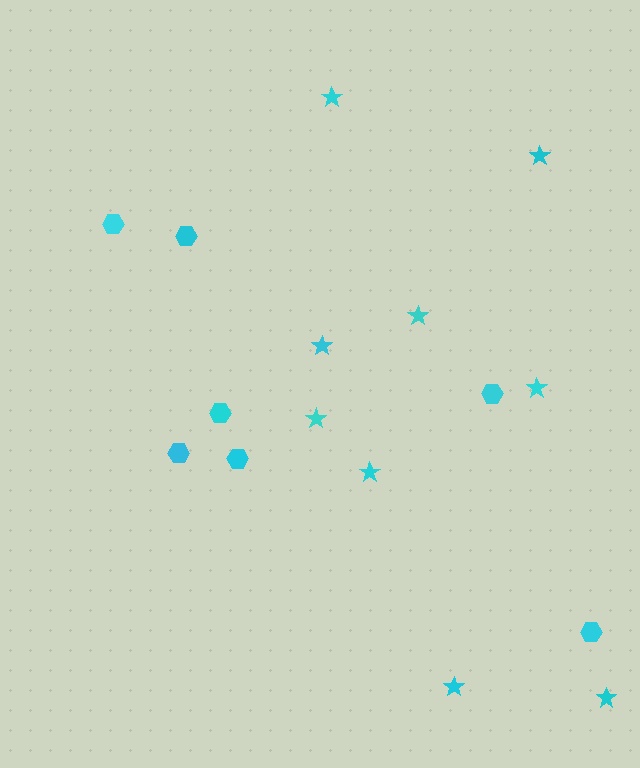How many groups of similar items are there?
There are 2 groups: one group of stars (9) and one group of hexagons (7).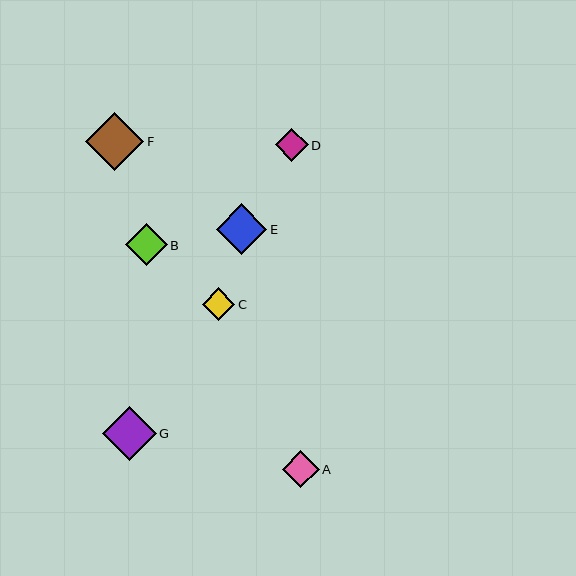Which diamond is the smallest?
Diamond C is the smallest with a size of approximately 32 pixels.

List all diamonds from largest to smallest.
From largest to smallest: F, G, E, B, A, D, C.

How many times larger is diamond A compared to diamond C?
Diamond A is approximately 1.1 times the size of diamond C.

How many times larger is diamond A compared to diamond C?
Diamond A is approximately 1.1 times the size of diamond C.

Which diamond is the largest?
Diamond F is the largest with a size of approximately 59 pixels.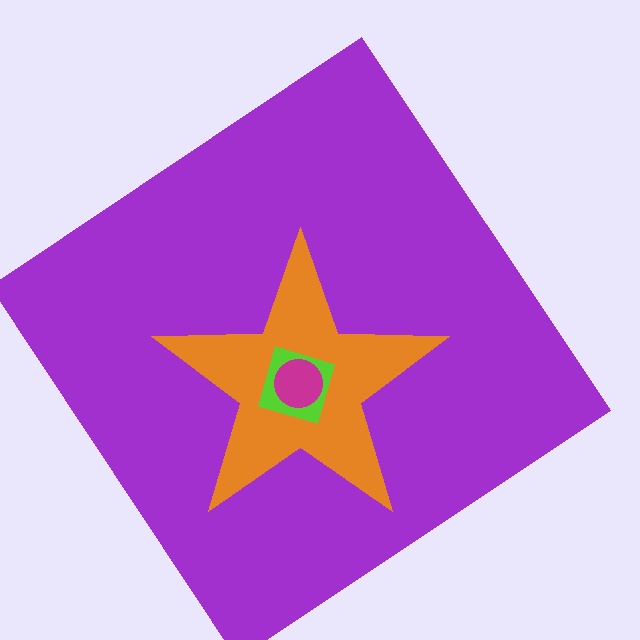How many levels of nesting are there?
4.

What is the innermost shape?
The magenta circle.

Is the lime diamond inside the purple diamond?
Yes.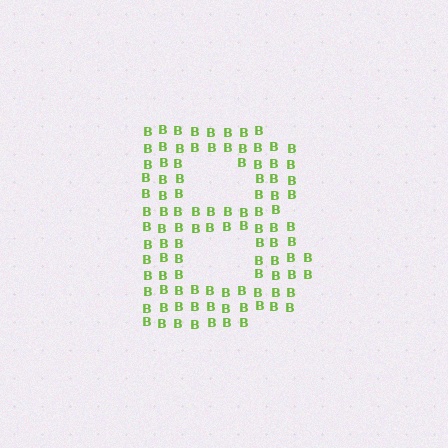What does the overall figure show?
The overall figure shows the letter B.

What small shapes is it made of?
It is made of small letter B's.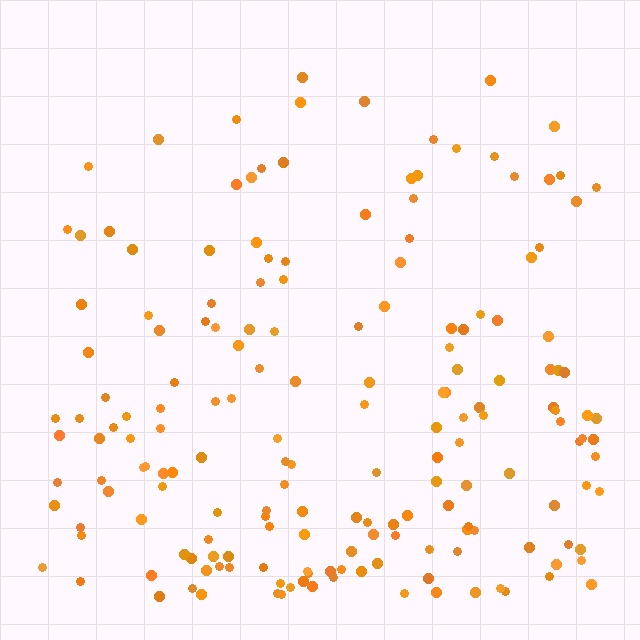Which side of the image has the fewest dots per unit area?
The top.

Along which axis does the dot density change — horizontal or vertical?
Vertical.